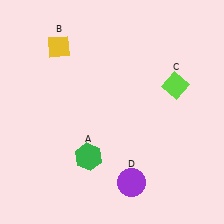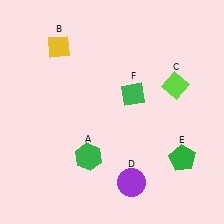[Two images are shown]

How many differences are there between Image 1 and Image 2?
There are 2 differences between the two images.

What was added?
A green pentagon (E), a green diamond (F) were added in Image 2.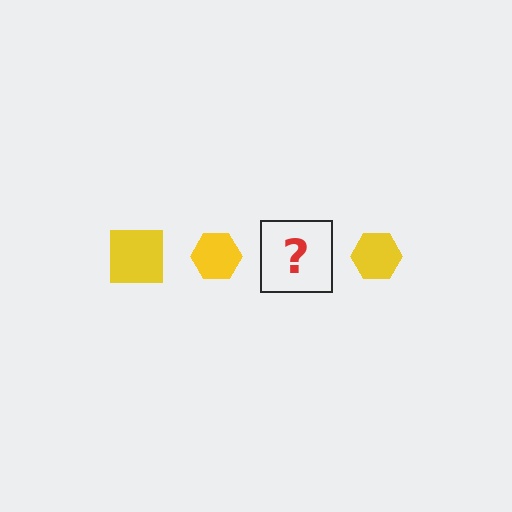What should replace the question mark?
The question mark should be replaced with a yellow square.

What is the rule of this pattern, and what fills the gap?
The rule is that the pattern cycles through square, hexagon shapes in yellow. The gap should be filled with a yellow square.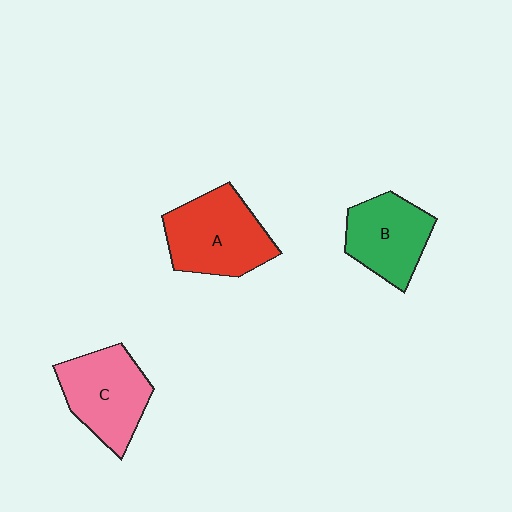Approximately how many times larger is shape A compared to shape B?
Approximately 1.2 times.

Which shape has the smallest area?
Shape B (green).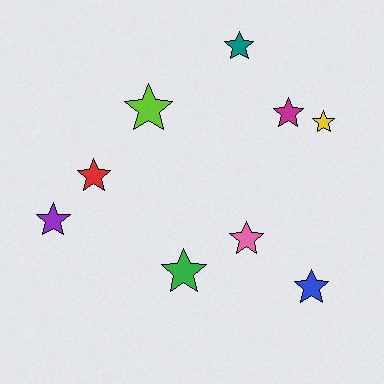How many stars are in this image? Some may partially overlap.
There are 9 stars.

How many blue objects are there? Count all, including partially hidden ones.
There is 1 blue object.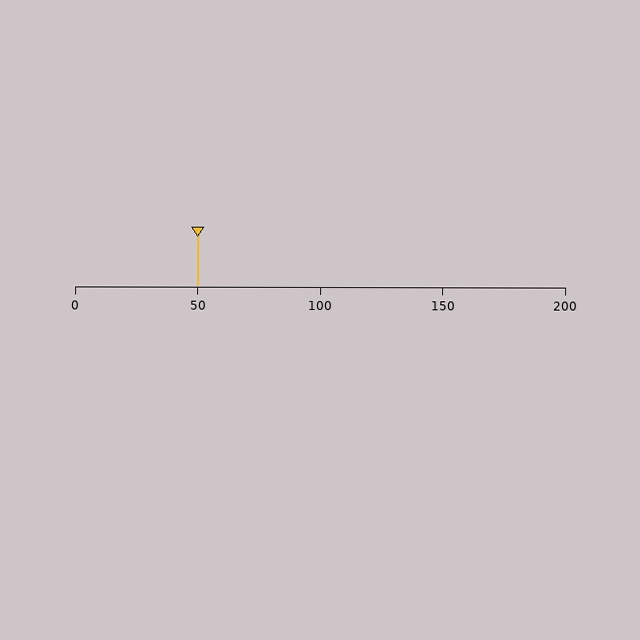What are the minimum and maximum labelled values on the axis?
The axis runs from 0 to 200.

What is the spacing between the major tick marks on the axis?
The major ticks are spaced 50 apart.